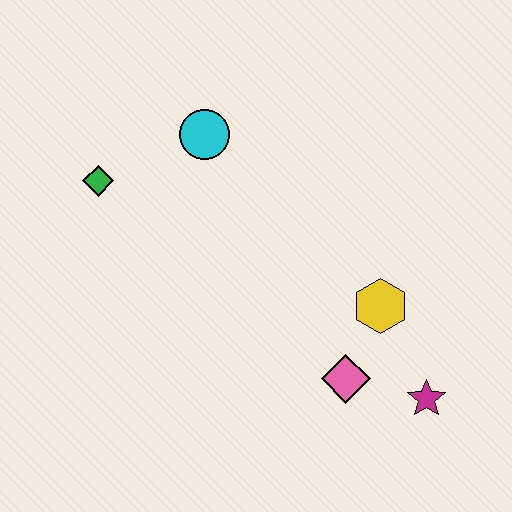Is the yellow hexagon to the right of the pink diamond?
Yes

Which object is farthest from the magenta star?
The green diamond is farthest from the magenta star.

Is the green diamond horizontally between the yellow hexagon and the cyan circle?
No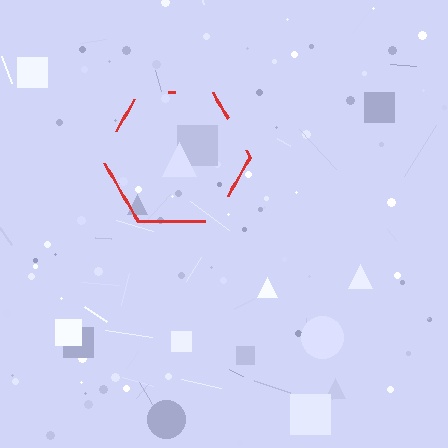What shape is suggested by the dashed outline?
The dashed outline suggests a hexagon.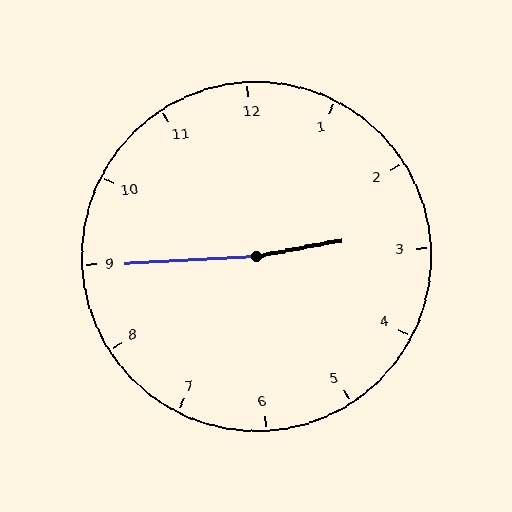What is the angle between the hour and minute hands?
Approximately 172 degrees.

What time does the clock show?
2:45.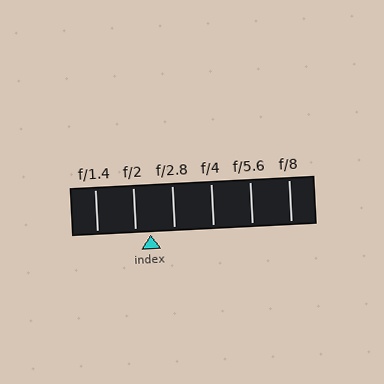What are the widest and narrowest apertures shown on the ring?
The widest aperture shown is f/1.4 and the narrowest is f/8.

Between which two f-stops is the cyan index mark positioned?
The index mark is between f/2 and f/2.8.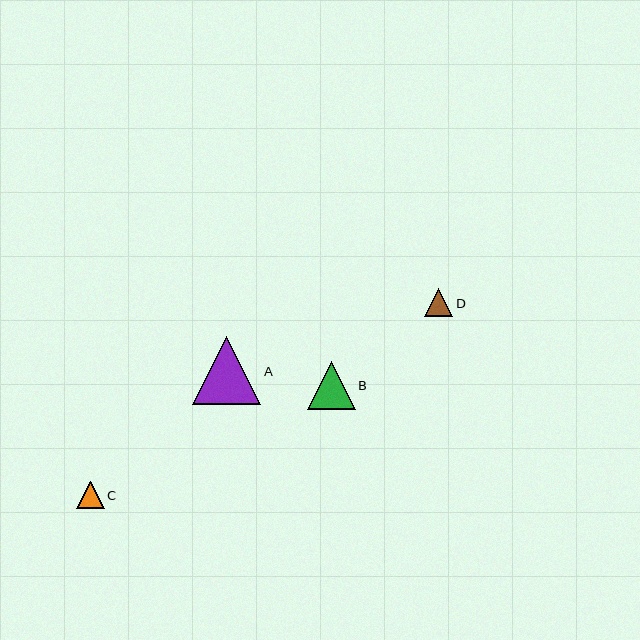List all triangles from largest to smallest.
From largest to smallest: A, B, D, C.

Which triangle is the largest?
Triangle A is the largest with a size of approximately 68 pixels.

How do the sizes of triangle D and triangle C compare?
Triangle D and triangle C are approximately the same size.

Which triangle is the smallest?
Triangle C is the smallest with a size of approximately 27 pixels.